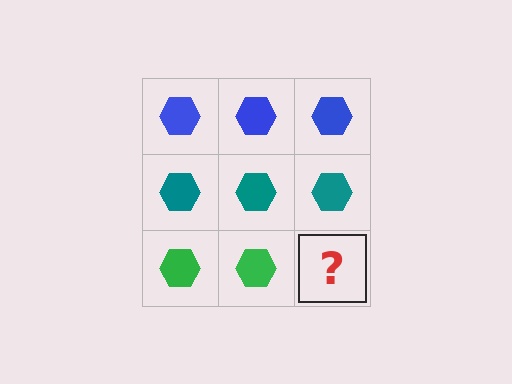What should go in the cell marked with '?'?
The missing cell should contain a green hexagon.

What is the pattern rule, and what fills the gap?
The rule is that each row has a consistent color. The gap should be filled with a green hexagon.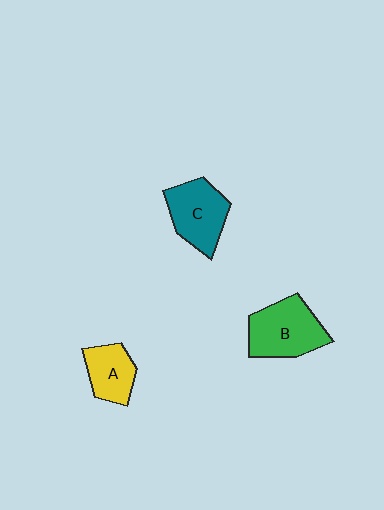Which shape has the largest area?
Shape B (green).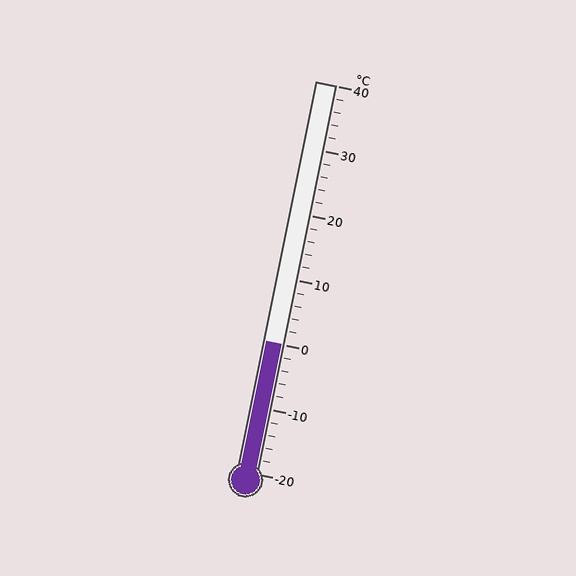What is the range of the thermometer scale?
The thermometer scale ranges from -20°C to 40°C.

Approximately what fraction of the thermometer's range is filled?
The thermometer is filled to approximately 35% of its range.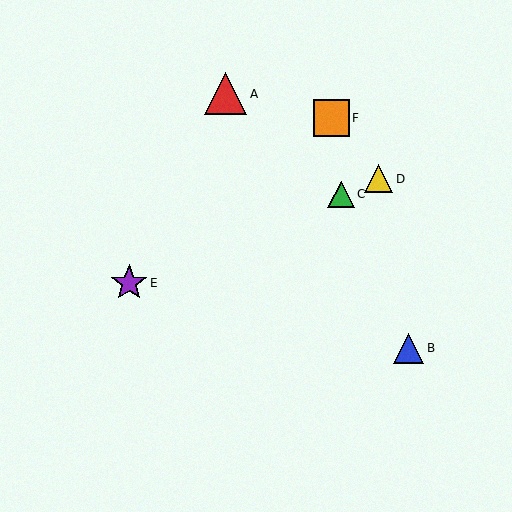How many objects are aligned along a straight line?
3 objects (C, D, E) are aligned along a straight line.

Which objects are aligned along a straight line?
Objects C, D, E are aligned along a straight line.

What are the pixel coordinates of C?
Object C is at (341, 194).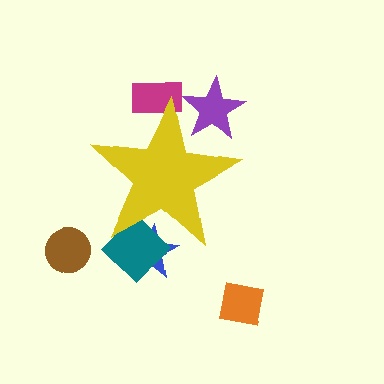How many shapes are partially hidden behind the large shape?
4 shapes are partially hidden.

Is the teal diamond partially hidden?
Yes, the teal diamond is partially hidden behind the yellow star.